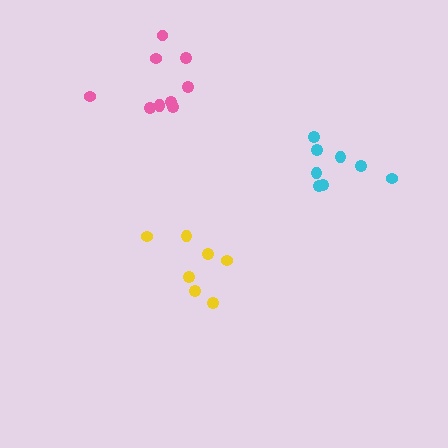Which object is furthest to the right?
The cyan cluster is rightmost.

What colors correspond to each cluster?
The clusters are colored: yellow, pink, cyan.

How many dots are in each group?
Group 1: 7 dots, Group 2: 10 dots, Group 3: 8 dots (25 total).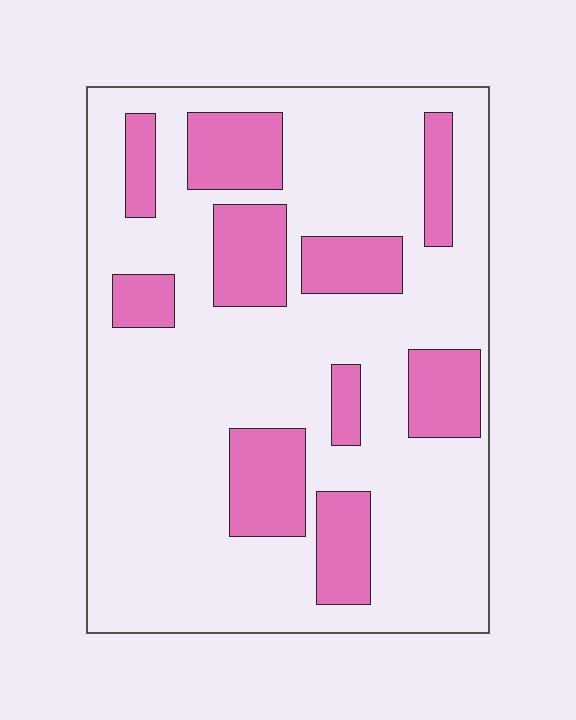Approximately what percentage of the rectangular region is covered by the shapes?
Approximately 25%.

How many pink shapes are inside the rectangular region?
10.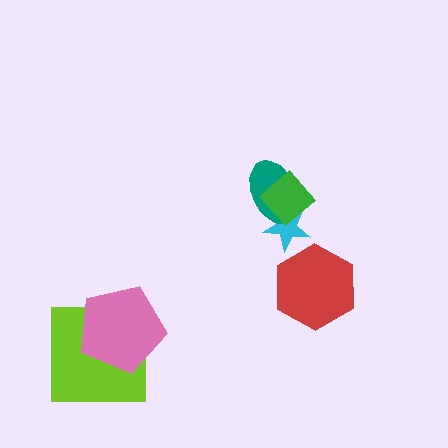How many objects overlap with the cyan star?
2 objects overlap with the cyan star.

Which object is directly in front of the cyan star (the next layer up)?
The teal ellipse is directly in front of the cyan star.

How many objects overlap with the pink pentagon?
1 object overlaps with the pink pentagon.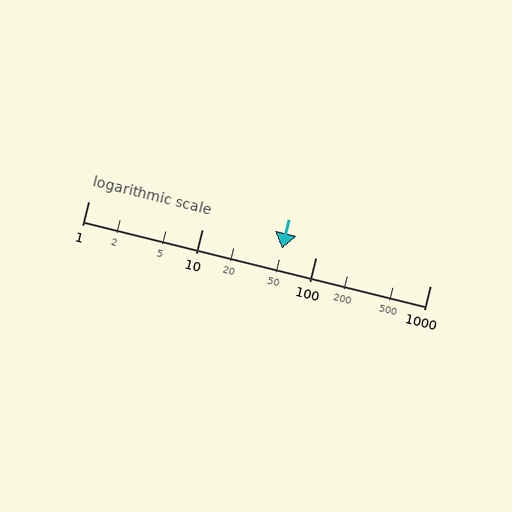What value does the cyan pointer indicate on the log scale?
The pointer indicates approximately 50.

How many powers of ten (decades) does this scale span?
The scale spans 3 decades, from 1 to 1000.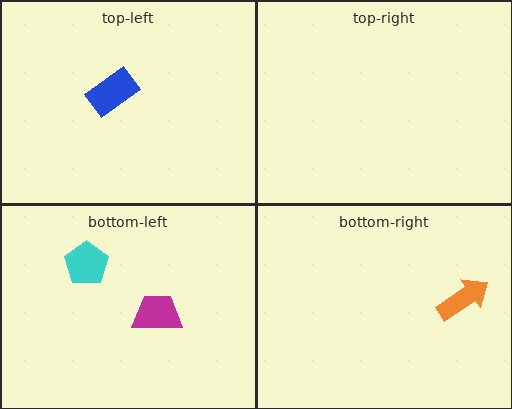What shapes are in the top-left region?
The blue rectangle.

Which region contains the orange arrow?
The bottom-right region.